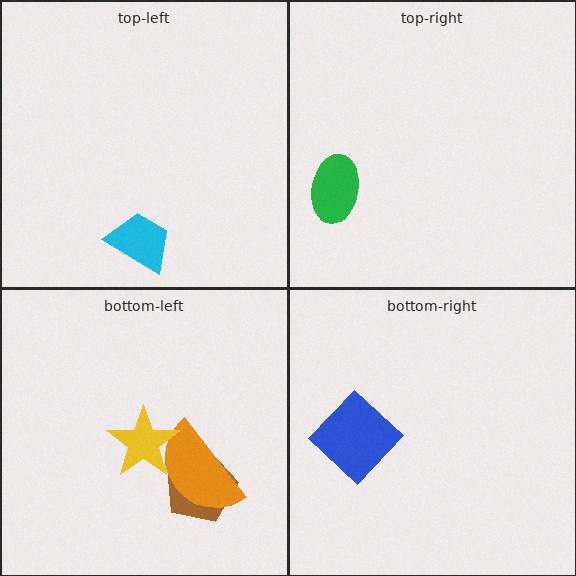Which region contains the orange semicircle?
The bottom-left region.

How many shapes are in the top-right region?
1.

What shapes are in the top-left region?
The cyan trapezoid.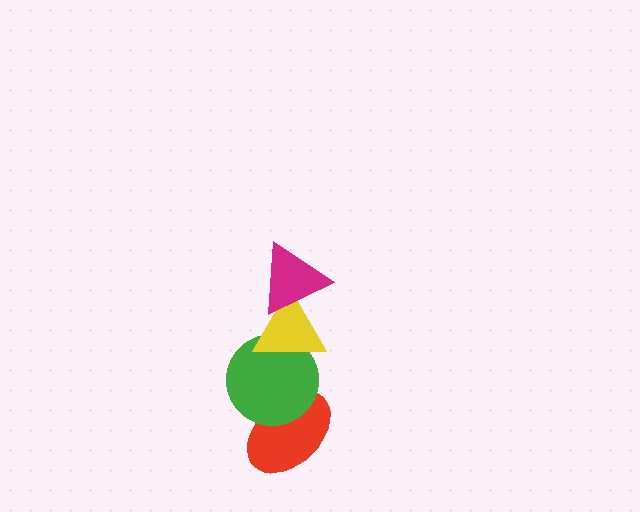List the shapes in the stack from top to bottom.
From top to bottom: the magenta triangle, the yellow triangle, the green circle, the red ellipse.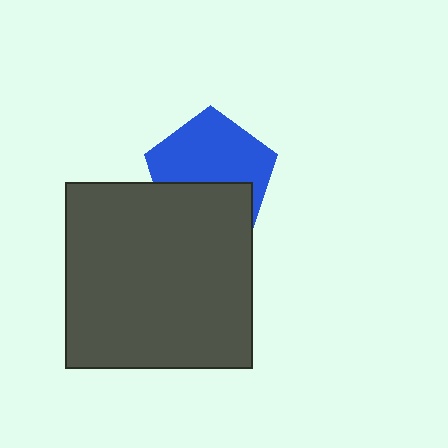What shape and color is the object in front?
The object in front is a dark gray square.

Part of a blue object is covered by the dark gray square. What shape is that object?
It is a pentagon.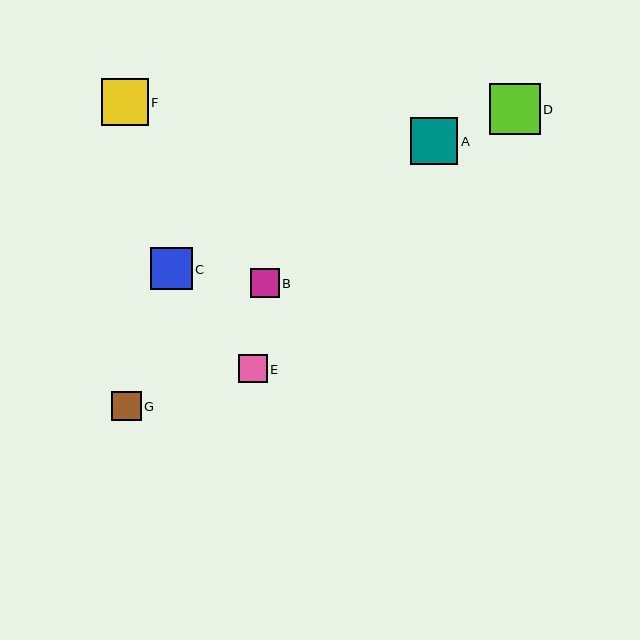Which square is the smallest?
Square E is the smallest with a size of approximately 28 pixels.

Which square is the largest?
Square D is the largest with a size of approximately 51 pixels.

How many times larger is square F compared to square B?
Square F is approximately 1.6 times the size of square B.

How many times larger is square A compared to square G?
Square A is approximately 1.6 times the size of square G.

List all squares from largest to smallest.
From largest to smallest: D, A, F, C, G, B, E.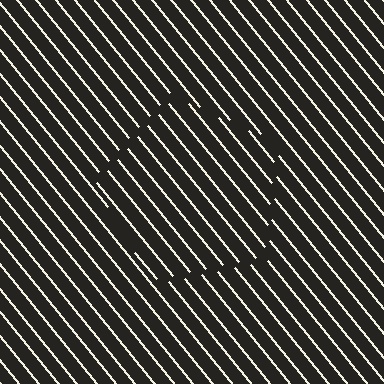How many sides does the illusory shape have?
5 sides — the line-ends trace a pentagon.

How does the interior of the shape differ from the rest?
The interior of the shape contains the same grating, shifted by half a period — the contour is defined by the phase discontinuity where line-ends from the inner and outer gratings abut.